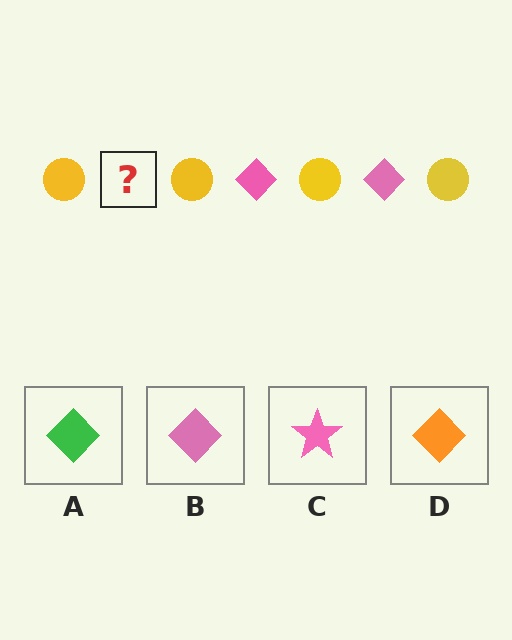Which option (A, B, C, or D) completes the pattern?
B.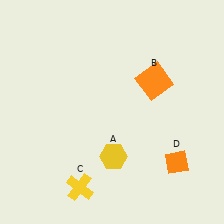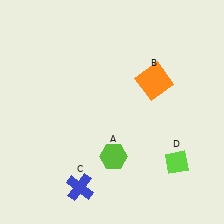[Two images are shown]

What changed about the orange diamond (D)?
In Image 1, D is orange. In Image 2, it changed to lime.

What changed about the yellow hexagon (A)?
In Image 1, A is yellow. In Image 2, it changed to lime.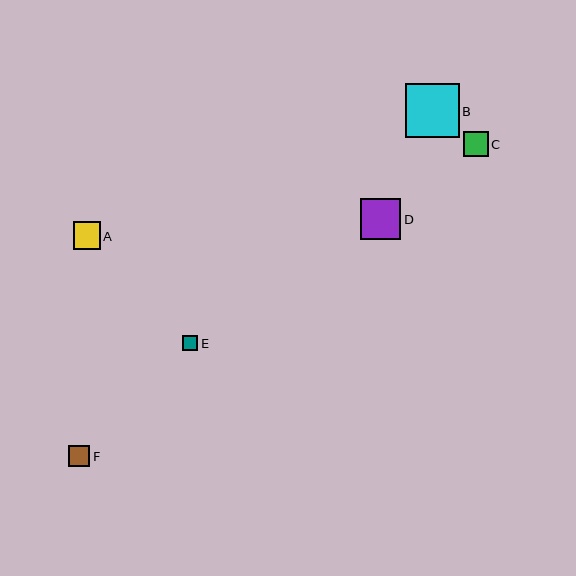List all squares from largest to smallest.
From largest to smallest: B, D, A, C, F, E.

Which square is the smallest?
Square E is the smallest with a size of approximately 15 pixels.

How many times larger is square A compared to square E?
Square A is approximately 1.8 times the size of square E.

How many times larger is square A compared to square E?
Square A is approximately 1.8 times the size of square E.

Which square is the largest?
Square B is the largest with a size of approximately 54 pixels.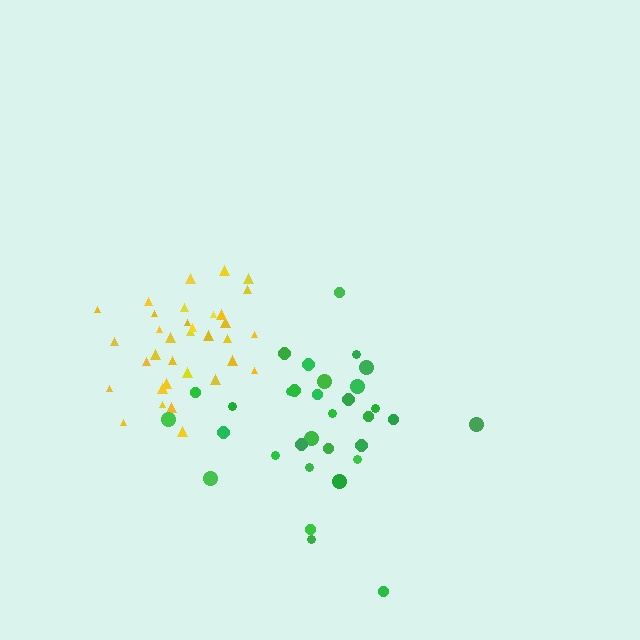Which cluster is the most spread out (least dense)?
Green.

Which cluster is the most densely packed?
Yellow.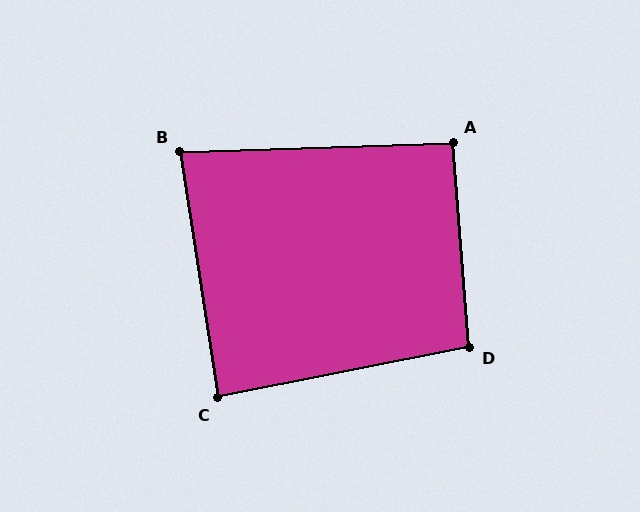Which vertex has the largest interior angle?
D, at approximately 97 degrees.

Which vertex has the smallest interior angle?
B, at approximately 83 degrees.